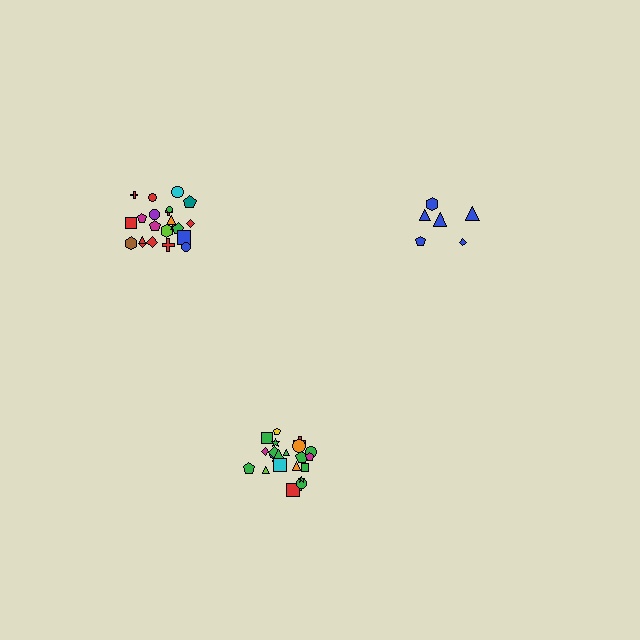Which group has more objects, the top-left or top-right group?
The top-left group.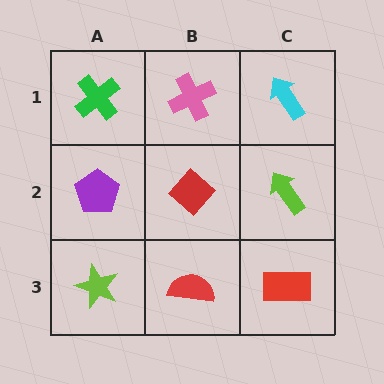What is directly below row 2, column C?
A red rectangle.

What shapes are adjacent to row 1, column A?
A purple pentagon (row 2, column A), a pink cross (row 1, column B).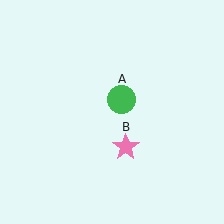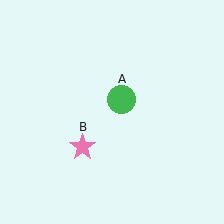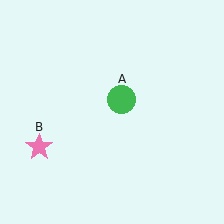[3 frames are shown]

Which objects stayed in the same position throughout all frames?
Green circle (object A) remained stationary.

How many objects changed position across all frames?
1 object changed position: pink star (object B).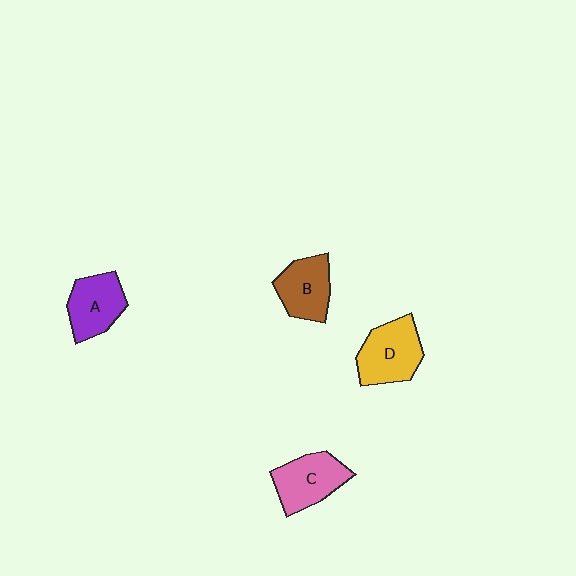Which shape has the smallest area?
Shape B (brown).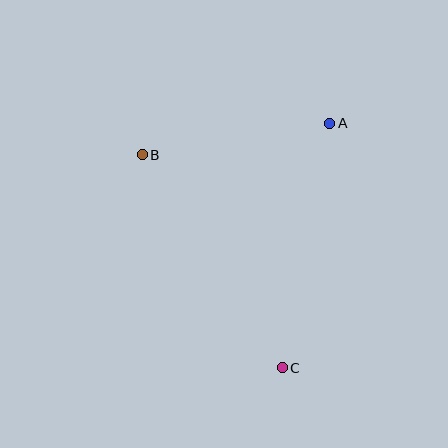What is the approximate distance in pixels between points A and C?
The distance between A and C is approximately 249 pixels.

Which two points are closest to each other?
Points A and B are closest to each other.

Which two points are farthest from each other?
Points B and C are farthest from each other.